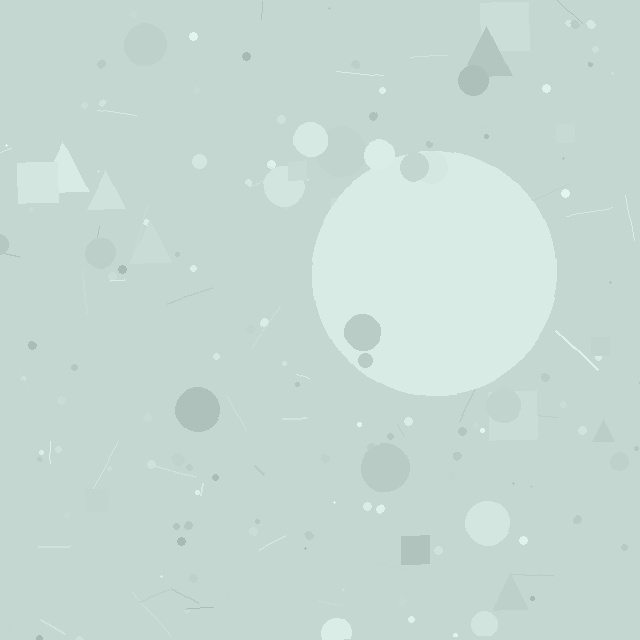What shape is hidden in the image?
A circle is hidden in the image.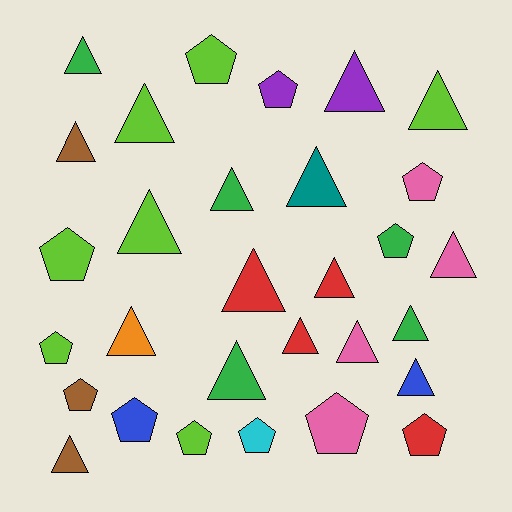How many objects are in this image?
There are 30 objects.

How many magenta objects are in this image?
There are no magenta objects.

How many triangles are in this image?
There are 18 triangles.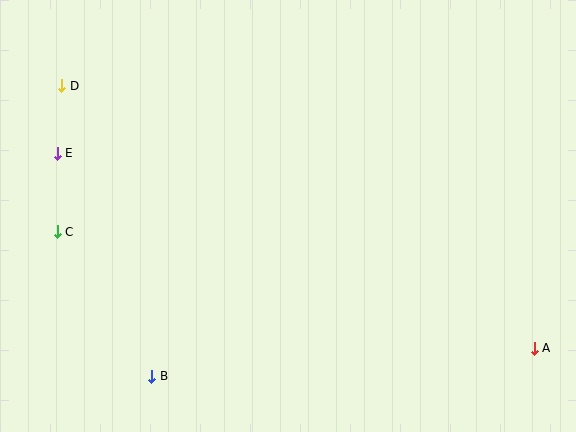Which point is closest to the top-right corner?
Point A is closest to the top-right corner.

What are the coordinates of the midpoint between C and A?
The midpoint between C and A is at (296, 290).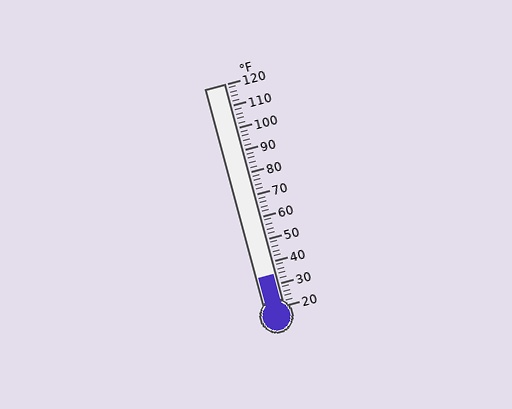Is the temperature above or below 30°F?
The temperature is above 30°F.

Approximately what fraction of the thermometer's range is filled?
The thermometer is filled to approximately 15% of its range.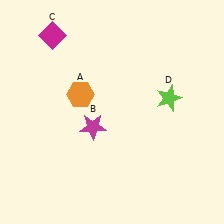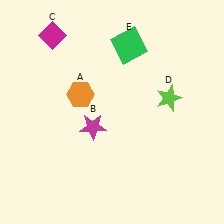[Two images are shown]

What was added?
A green square (E) was added in Image 2.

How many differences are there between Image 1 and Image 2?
There is 1 difference between the two images.